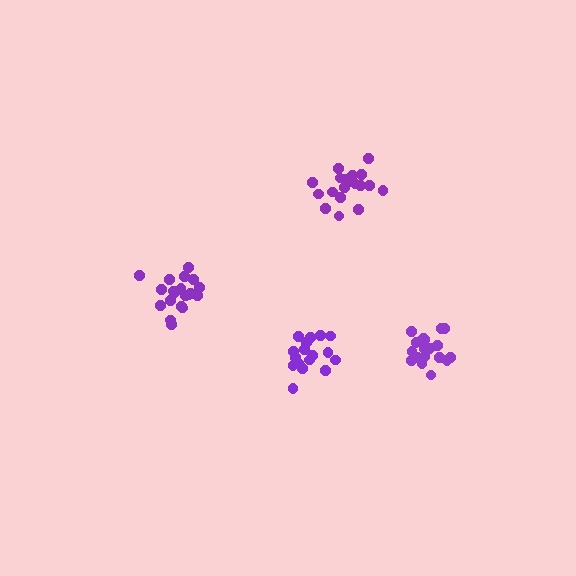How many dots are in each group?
Group 1: 21 dots, Group 2: 20 dots, Group 3: 18 dots, Group 4: 18 dots (77 total).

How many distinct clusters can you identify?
There are 4 distinct clusters.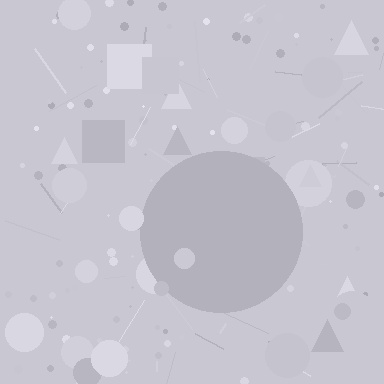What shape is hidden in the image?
A circle is hidden in the image.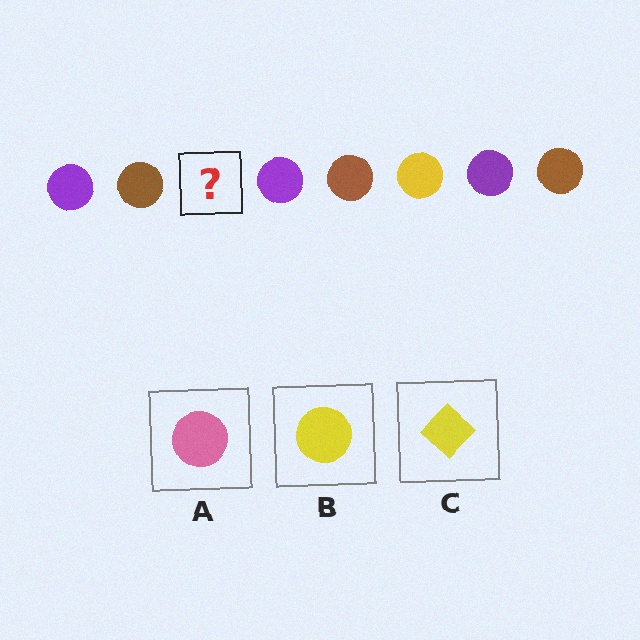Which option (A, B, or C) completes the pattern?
B.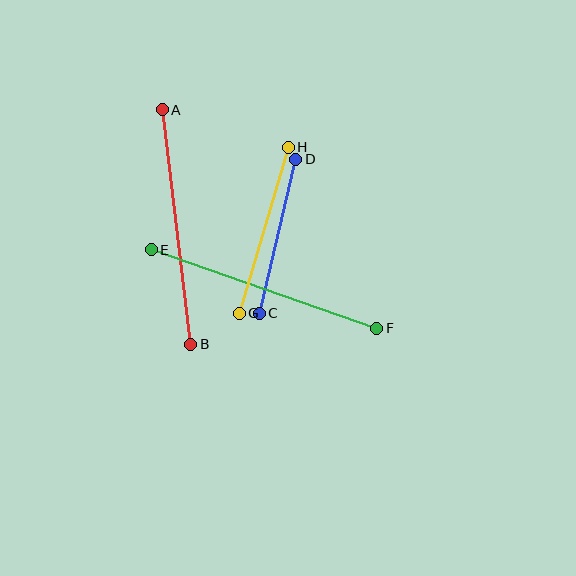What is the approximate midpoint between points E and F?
The midpoint is at approximately (264, 289) pixels.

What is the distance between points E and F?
The distance is approximately 239 pixels.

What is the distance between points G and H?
The distance is approximately 173 pixels.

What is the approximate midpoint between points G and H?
The midpoint is at approximately (264, 230) pixels.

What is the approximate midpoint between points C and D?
The midpoint is at approximately (278, 236) pixels.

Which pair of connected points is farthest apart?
Points E and F are farthest apart.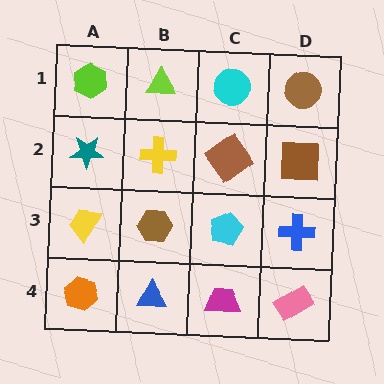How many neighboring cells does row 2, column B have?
4.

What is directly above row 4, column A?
A yellow trapezoid.